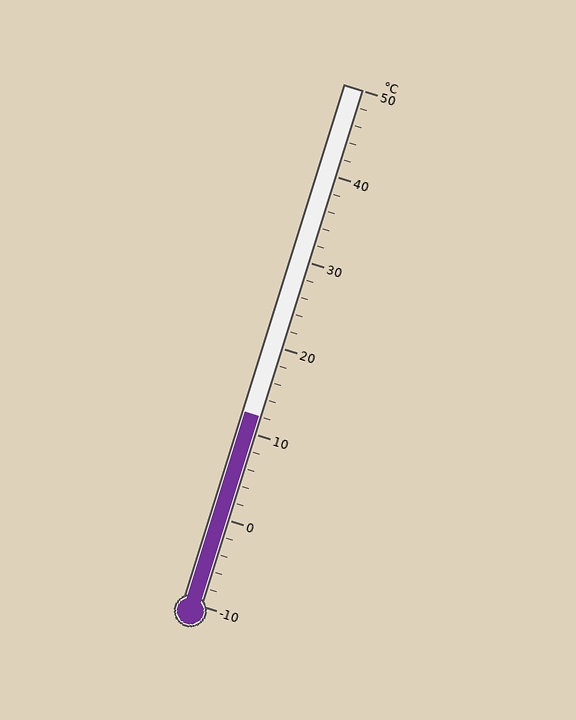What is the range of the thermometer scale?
The thermometer scale ranges from -10°C to 50°C.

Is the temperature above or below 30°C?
The temperature is below 30°C.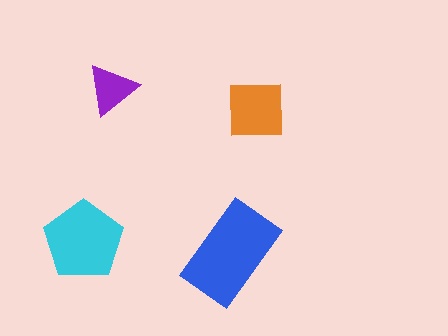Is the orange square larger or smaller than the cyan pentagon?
Smaller.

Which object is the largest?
The blue rectangle.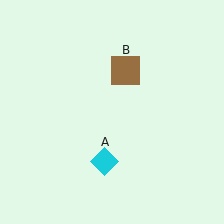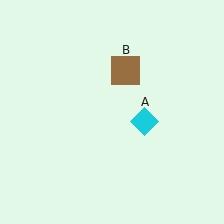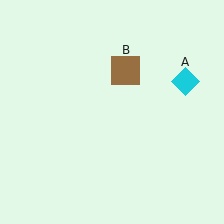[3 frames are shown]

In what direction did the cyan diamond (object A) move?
The cyan diamond (object A) moved up and to the right.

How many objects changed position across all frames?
1 object changed position: cyan diamond (object A).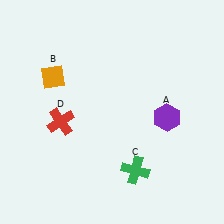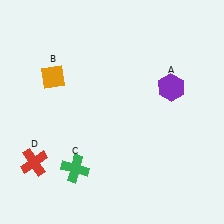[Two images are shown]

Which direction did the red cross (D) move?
The red cross (D) moved down.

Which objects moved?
The objects that moved are: the purple hexagon (A), the green cross (C), the red cross (D).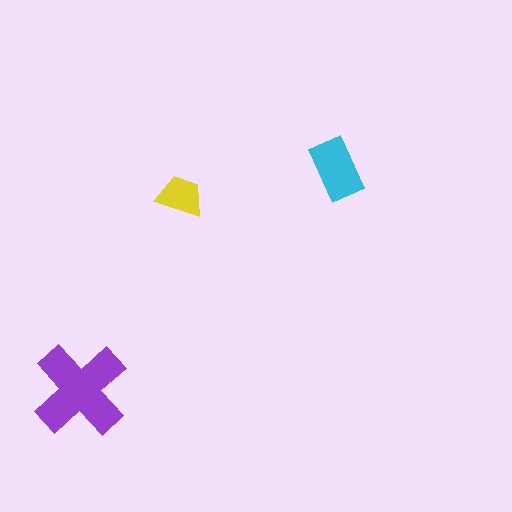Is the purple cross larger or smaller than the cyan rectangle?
Larger.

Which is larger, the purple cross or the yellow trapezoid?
The purple cross.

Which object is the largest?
The purple cross.